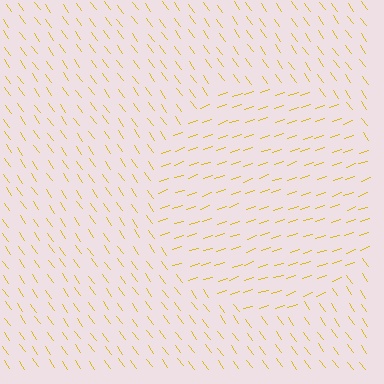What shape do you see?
I see a circle.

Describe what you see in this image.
The image is filled with small yellow line segments. A circle region in the image has lines oriented differently from the surrounding lines, creating a visible texture boundary.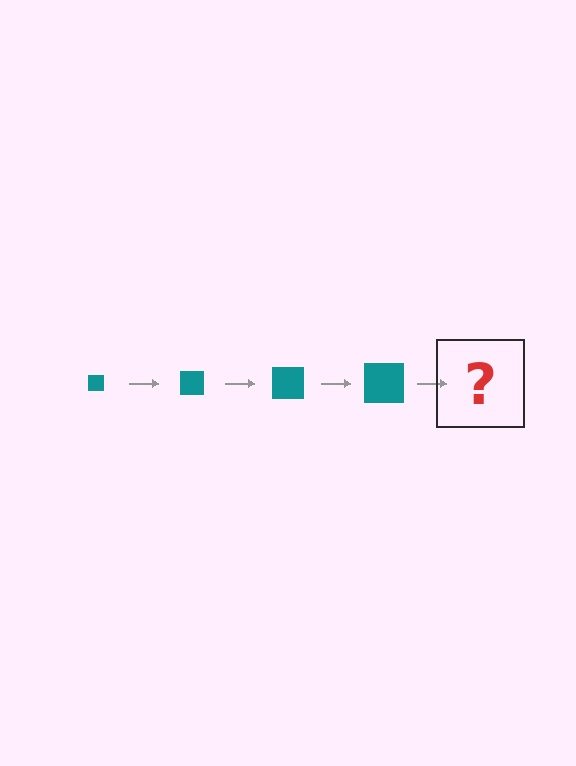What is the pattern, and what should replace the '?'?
The pattern is that the square gets progressively larger each step. The '?' should be a teal square, larger than the previous one.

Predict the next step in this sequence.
The next step is a teal square, larger than the previous one.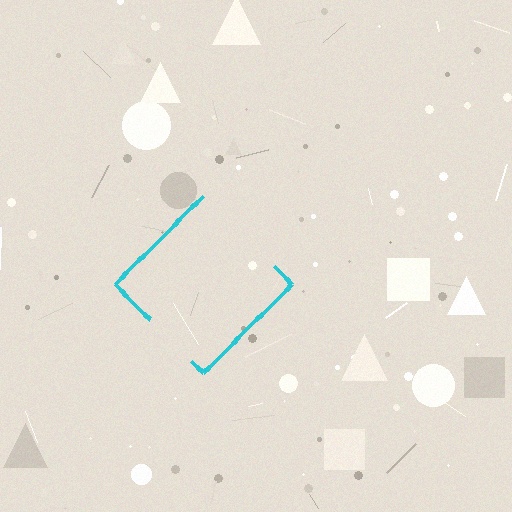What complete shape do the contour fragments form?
The contour fragments form a diamond.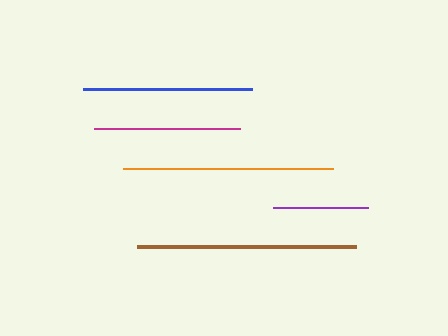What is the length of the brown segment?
The brown segment is approximately 220 pixels long.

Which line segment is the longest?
The brown line is the longest at approximately 220 pixels.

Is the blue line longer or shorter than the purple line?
The blue line is longer than the purple line.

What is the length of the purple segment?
The purple segment is approximately 95 pixels long.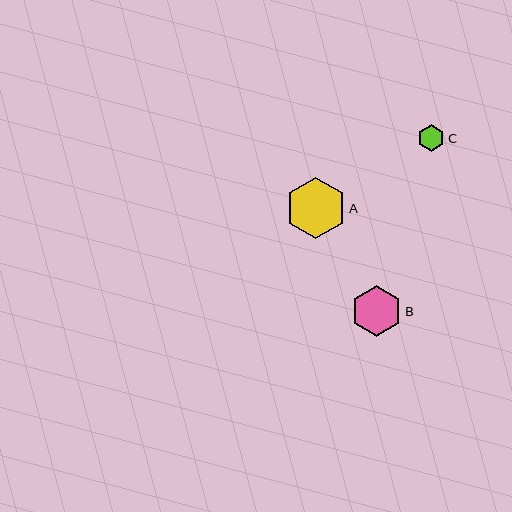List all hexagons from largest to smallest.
From largest to smallest: A, B, C.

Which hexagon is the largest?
Hexagon A is the largest with a size of approximately 61 pixels.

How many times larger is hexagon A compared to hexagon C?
Hexagon A is approximately 2.3 times the size of hexagon C.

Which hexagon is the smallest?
Hexagon C is the smallest with a size of approximately 27 pixels.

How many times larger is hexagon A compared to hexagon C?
Hexagon A is approximately 2.3 times the size of hexagon C.